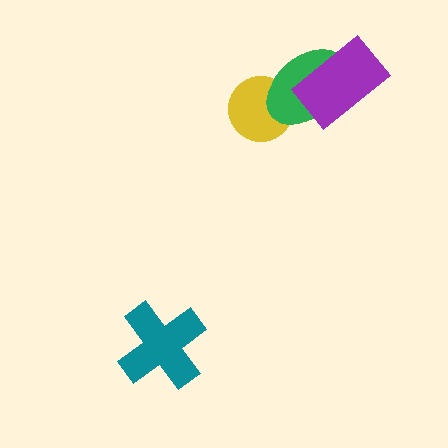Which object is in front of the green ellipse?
The purple rectangle is in front of the green ellipse.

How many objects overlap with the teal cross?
0 objects overlap with the teal cross.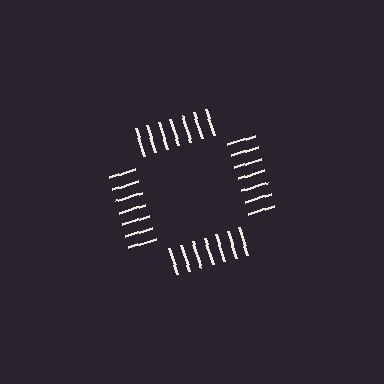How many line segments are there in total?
28 — 7 along each of the 4 edges.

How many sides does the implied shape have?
4 sides — the line-ends trace a square.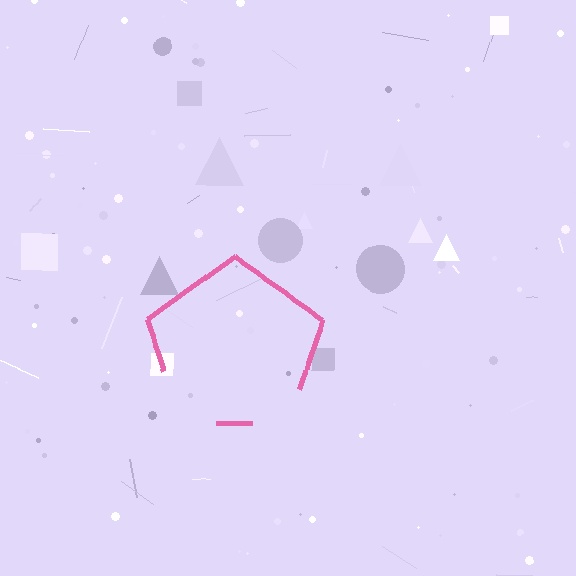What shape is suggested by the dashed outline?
The dashed outline suggests a pentagon.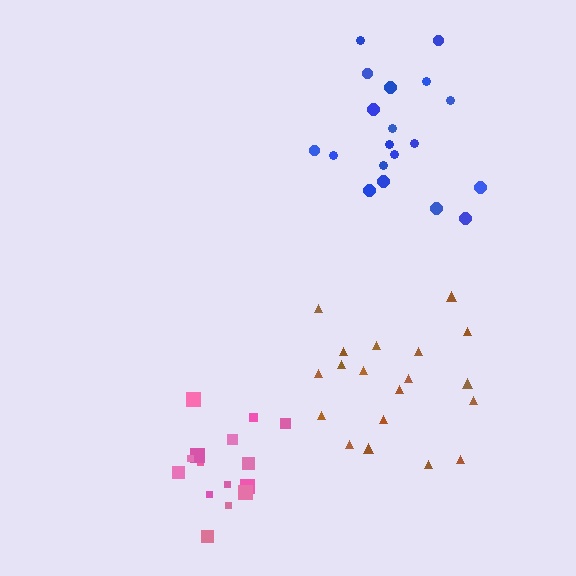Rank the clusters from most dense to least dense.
pink, brown, blue.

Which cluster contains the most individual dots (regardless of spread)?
Blue (19).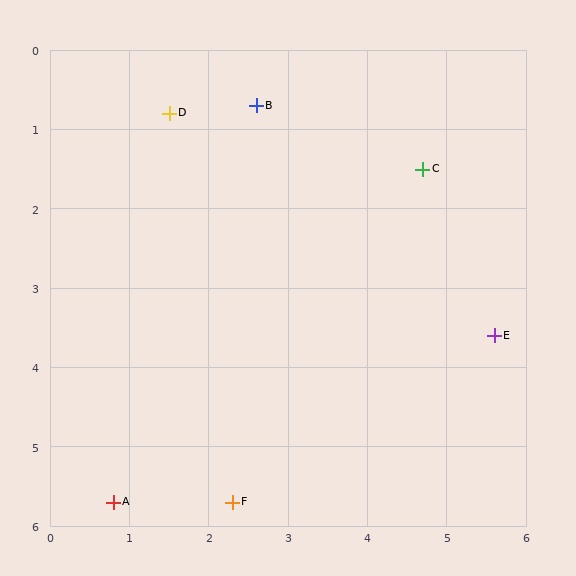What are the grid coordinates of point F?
Point F is at approximately (2.3, 5.7).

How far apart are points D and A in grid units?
Points D and A are about 4.9 grid units apart.